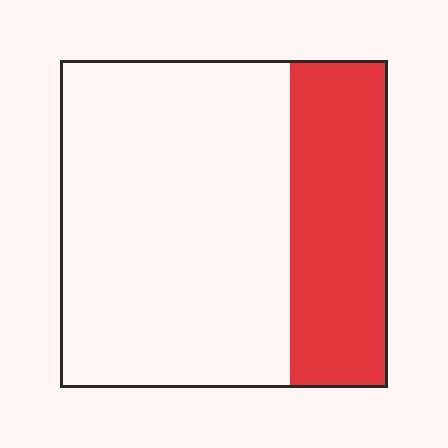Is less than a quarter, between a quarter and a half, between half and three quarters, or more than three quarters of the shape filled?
Between a quarter and a half.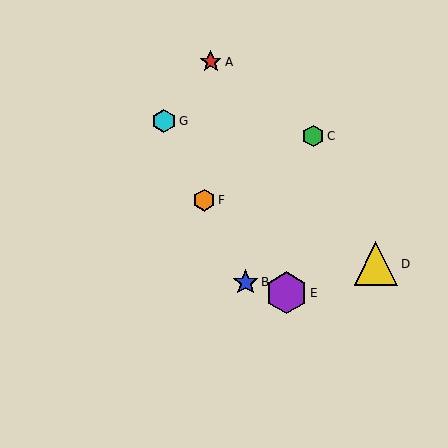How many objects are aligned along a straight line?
3 objects (B, F, G) are aligned along a straight line.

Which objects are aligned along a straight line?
Objects B, F, G are aligned along a straight line.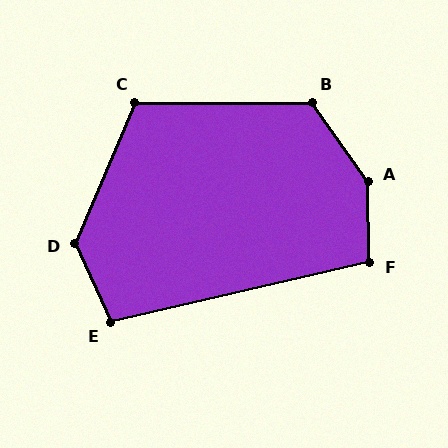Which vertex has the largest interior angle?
A, at approximately 146 degrees.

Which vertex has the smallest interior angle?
E, at approximately 101 degrees.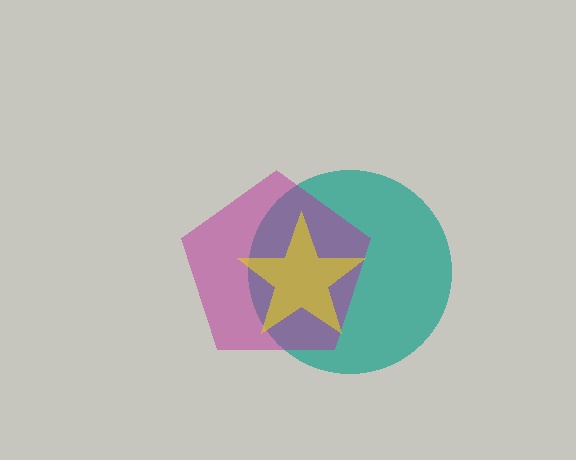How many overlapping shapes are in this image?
There are 3 overlapping shapes in the image.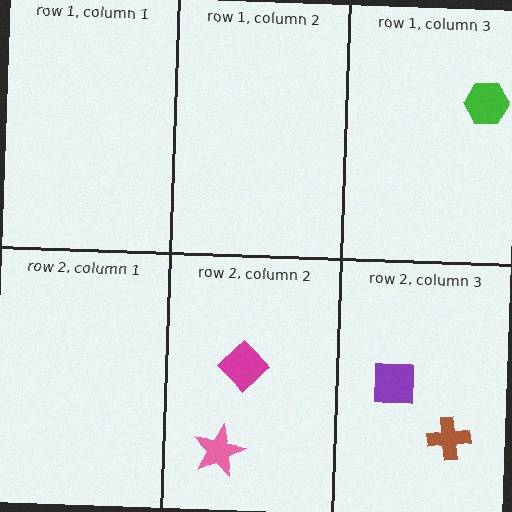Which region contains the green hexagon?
The row 1, column 3 region.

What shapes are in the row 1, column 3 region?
The green hexagon.